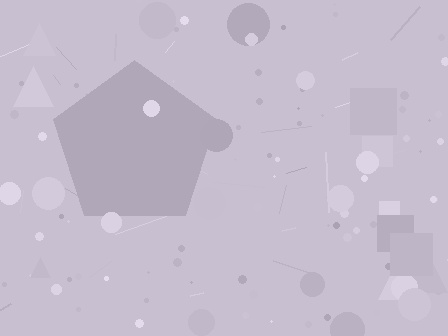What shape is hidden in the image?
A pentagon is hidden in the image.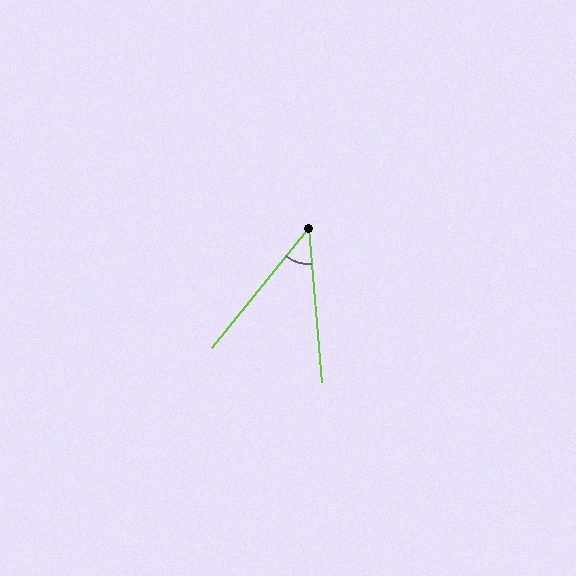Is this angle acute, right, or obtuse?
It is acute.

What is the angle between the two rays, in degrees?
Approximately 44 degrees.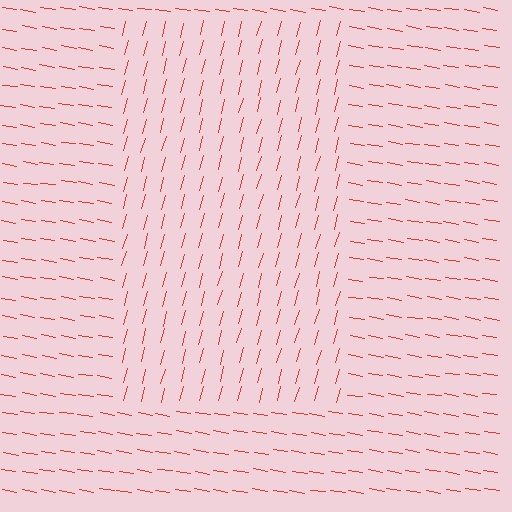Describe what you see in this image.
The image is filled with small red line segments. A rectangle region in the image has lines oriented differently from the surrounding lines, creating a visible texture boundary.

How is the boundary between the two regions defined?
The boundary is defined purely by a change in line orientation (approximately 85 degrees difference). All lines are the same color and thickness.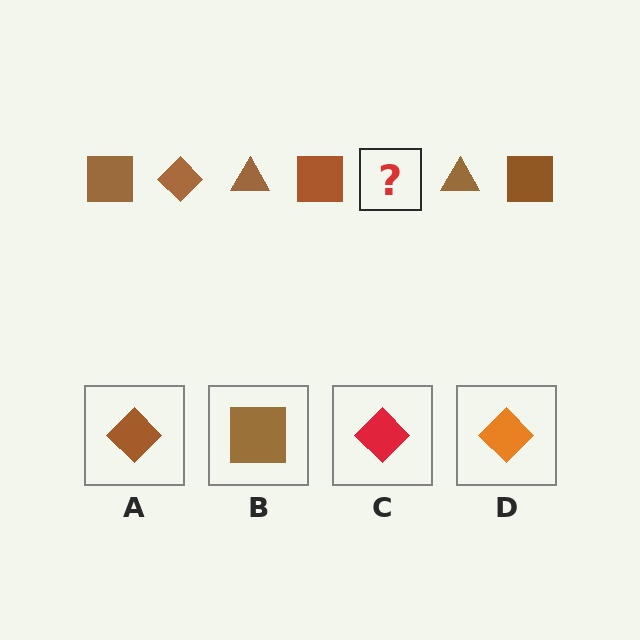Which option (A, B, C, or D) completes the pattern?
A.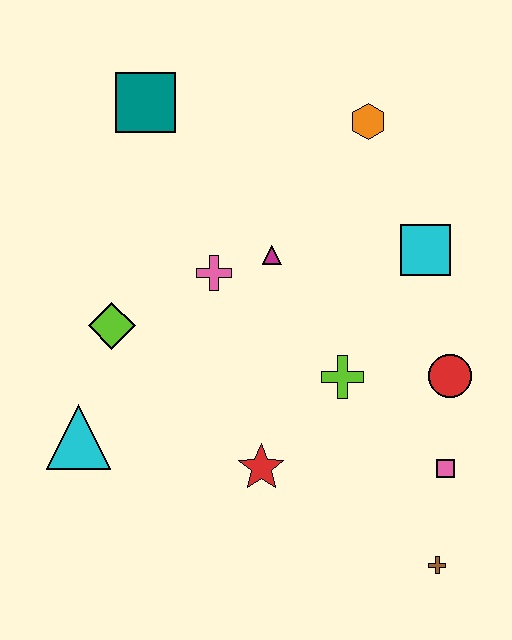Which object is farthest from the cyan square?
The cyan triangle is farthest from the cyan square.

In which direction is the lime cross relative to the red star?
The lime cross is above the red star.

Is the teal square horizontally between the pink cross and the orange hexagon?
No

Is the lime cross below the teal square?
Yes